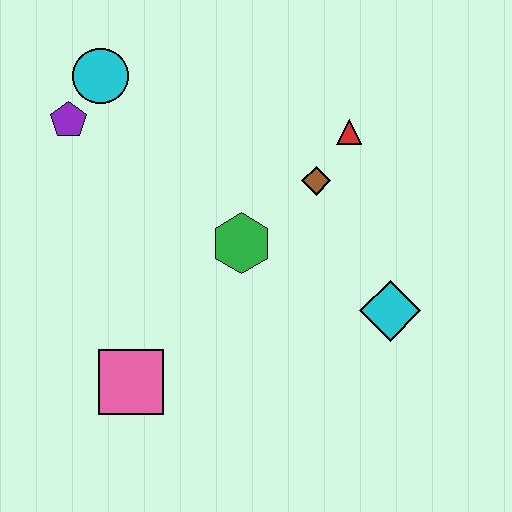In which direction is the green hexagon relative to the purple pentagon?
The green hexagon is to the right of the purple pentagon.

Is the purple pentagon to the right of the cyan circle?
No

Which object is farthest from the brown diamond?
The pink square is farthest from the brown diamond.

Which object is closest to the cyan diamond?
The brown diamond is closest to the cyan diamond.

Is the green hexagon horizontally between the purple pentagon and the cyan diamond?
Yes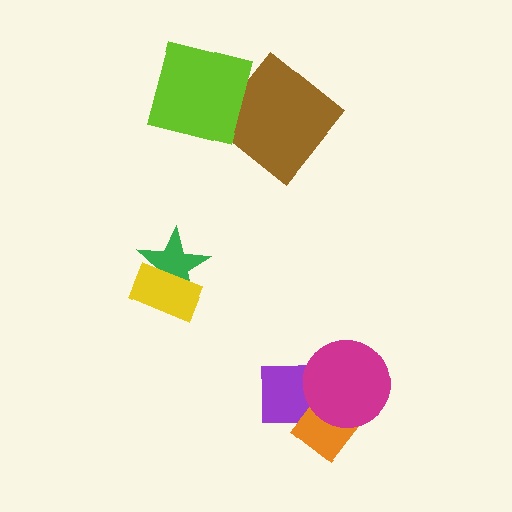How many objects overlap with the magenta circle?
2 objects overlap with the magenta circle.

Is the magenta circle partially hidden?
No, no other shape covers it.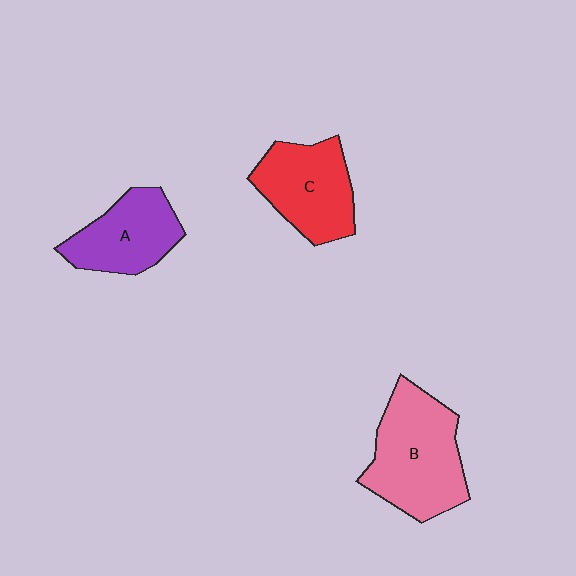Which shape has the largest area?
Shape B (pink).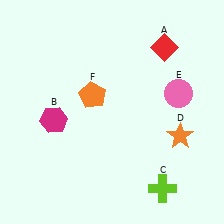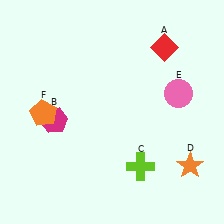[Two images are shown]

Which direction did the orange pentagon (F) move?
The orange pentagon (F) moved left.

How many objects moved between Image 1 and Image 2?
3 objects moved between the two images.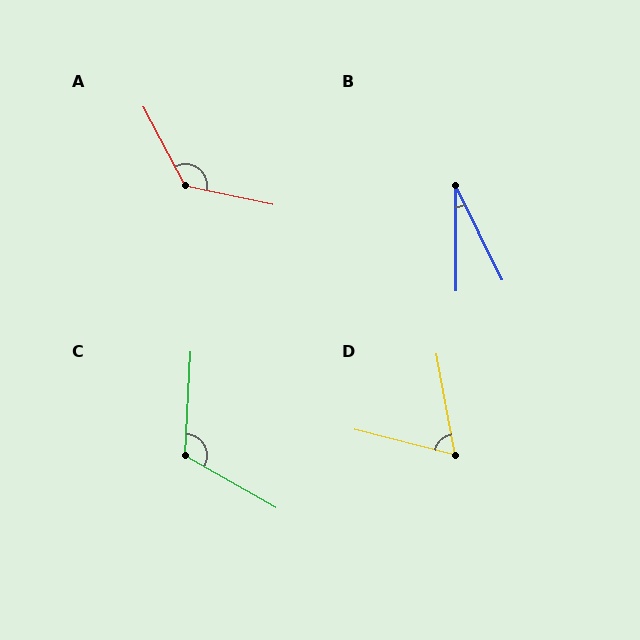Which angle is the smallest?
B, at approximately 25 degrees.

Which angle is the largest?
A, at approximately 129 degrees.